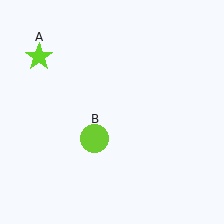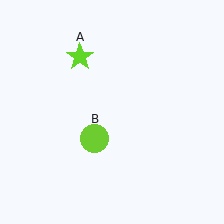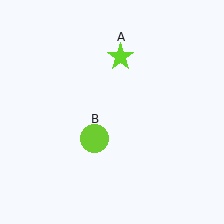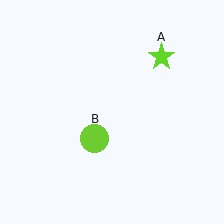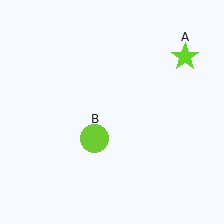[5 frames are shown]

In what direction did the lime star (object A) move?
The lime star (object A) moved right.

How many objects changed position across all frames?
1 object changed position: lime star (object A).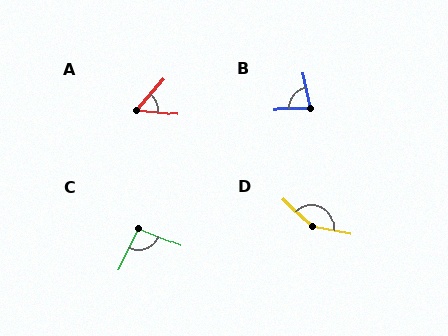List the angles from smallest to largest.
A (55°), B (79°), C (94°), D (147°).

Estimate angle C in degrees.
Approximately 94 degrees.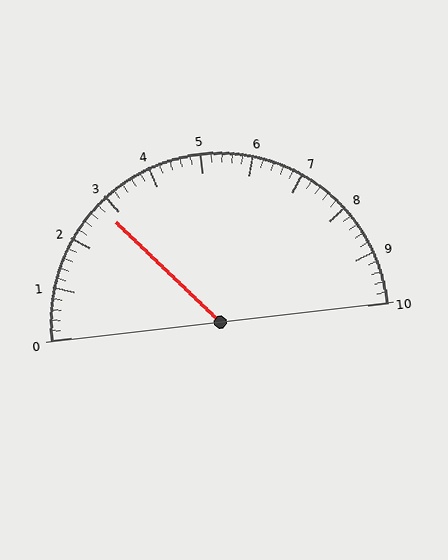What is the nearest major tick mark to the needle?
The nearest major tick mark is 3.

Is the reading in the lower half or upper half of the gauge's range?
The reading is in the lower half of the range (0 to 10).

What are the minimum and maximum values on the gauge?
The gauge ranges from 0 to 10.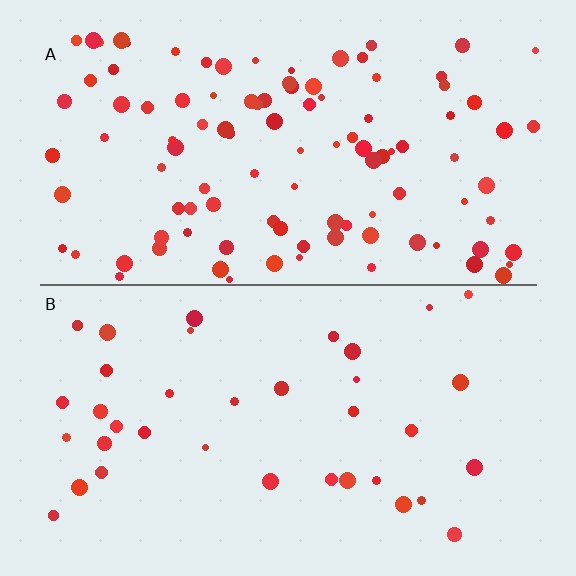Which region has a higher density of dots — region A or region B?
A (the top).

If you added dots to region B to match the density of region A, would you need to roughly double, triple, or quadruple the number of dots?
Approximately triple.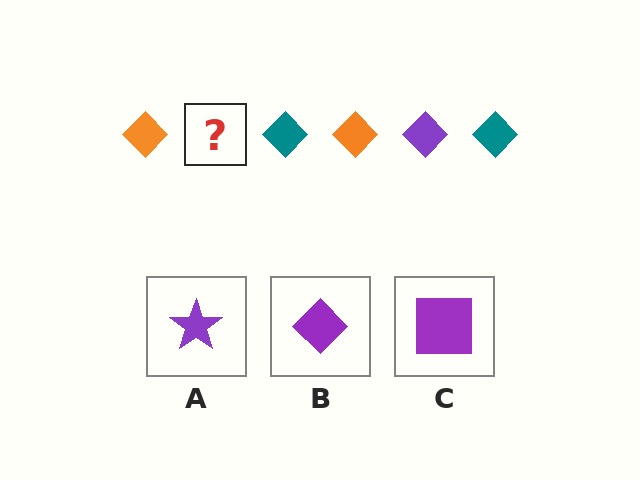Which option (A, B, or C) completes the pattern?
B.